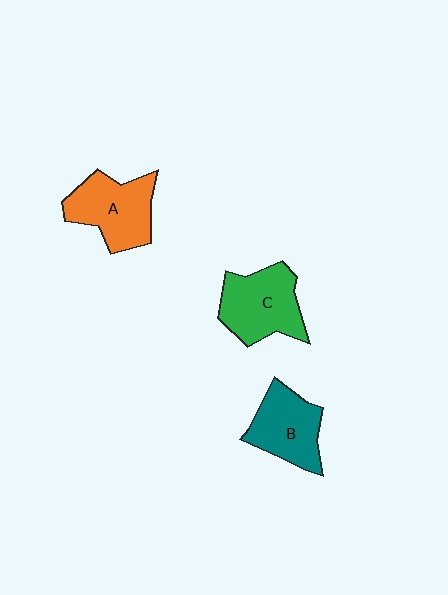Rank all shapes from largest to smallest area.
From largest to smallest: C (green), A (orange), B (teal).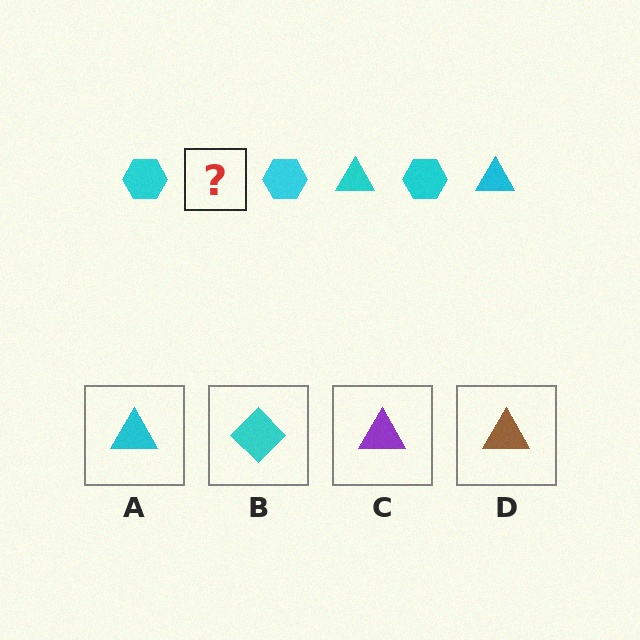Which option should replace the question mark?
Option A.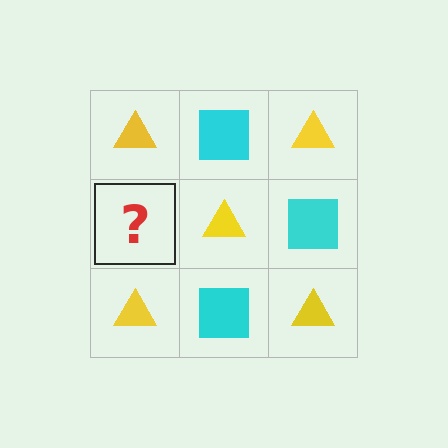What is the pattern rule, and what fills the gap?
The rule is that it alternates yellow triangle and cyan square in a checkerboard pattern. The gap should be filled with a cyan square.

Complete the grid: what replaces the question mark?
The question mark should be replaced with a cyan square.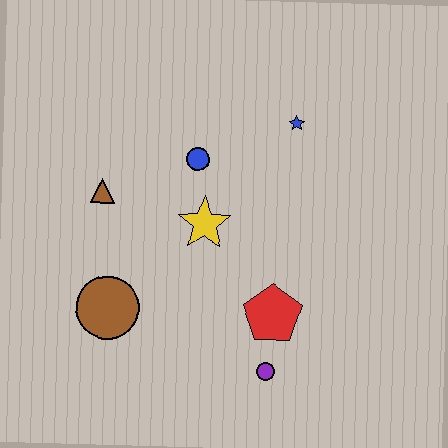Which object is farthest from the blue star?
The brown circle is farthest from the blue star.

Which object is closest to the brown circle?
The brown triangle is closest to the brown circle.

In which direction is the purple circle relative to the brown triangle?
The purple circle is below the brown triangle.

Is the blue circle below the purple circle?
No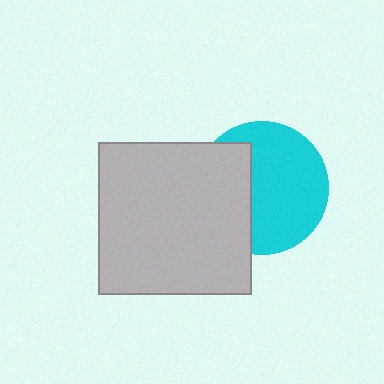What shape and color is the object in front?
The object in front is a light gray square.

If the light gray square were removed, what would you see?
You would see the complete cyan circle.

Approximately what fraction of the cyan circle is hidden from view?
Roughly 37% of the cyan circle is hidden behind the light gray square.